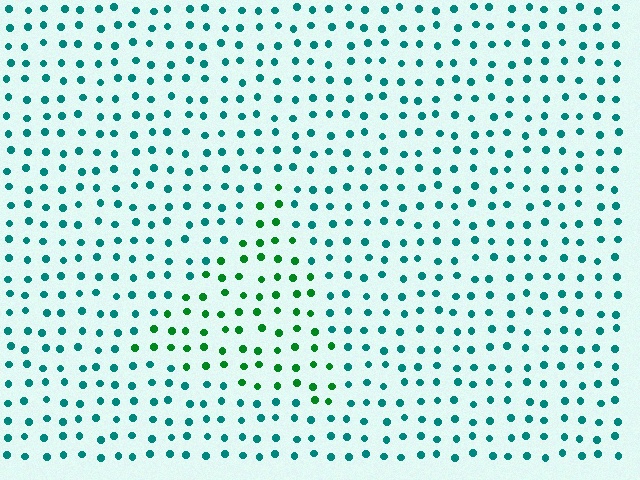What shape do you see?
I see a triangle.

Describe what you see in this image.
The image is filled with small teal elements in a uniform arrangement. A triangle-shaped region is visible where the elements are tinted to a slightly different hue, forming a subtle color boundary.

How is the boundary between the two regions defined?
The boundary is defined purely by a slight shift in hue (about 42 degrees). Spacing, size, and orientation are identical on both sides.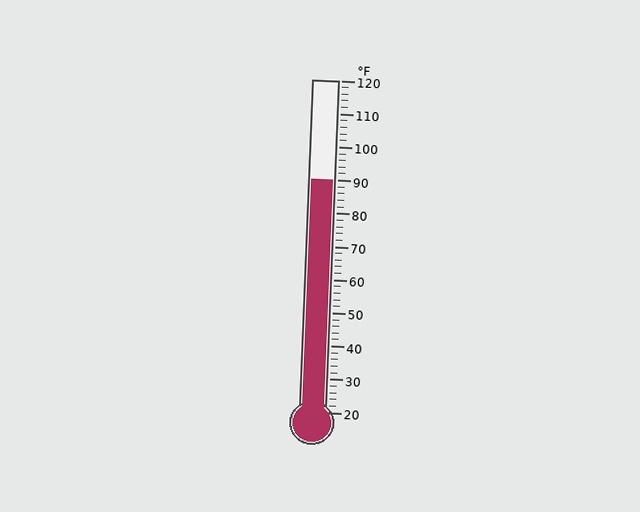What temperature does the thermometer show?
The thermometer shows approximately 90°F.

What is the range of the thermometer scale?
The thermometer scale ranges from 20°F to 120°F.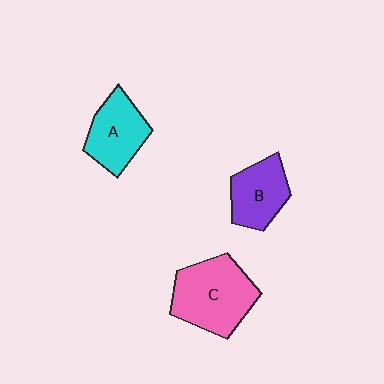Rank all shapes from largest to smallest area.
From largest to smallest: C (pink), A (cyan), B (purple).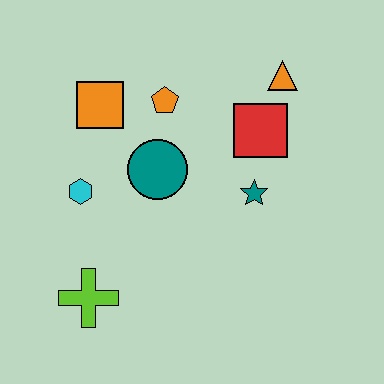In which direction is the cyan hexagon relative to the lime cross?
The cyan hexagon is above the lime cross.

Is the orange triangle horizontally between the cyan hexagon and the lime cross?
No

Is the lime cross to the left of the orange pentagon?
Yes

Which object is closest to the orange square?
The orange pentagon is closest to the orange square.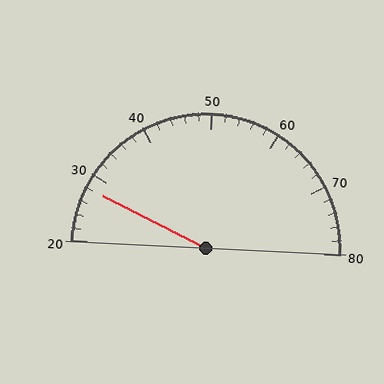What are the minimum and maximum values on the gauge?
The gauge ranges from 20 to 80.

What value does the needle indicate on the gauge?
The needle indicates approximately 28.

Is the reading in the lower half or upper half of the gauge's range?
The reading is in the lower half of the range (20 to 80).